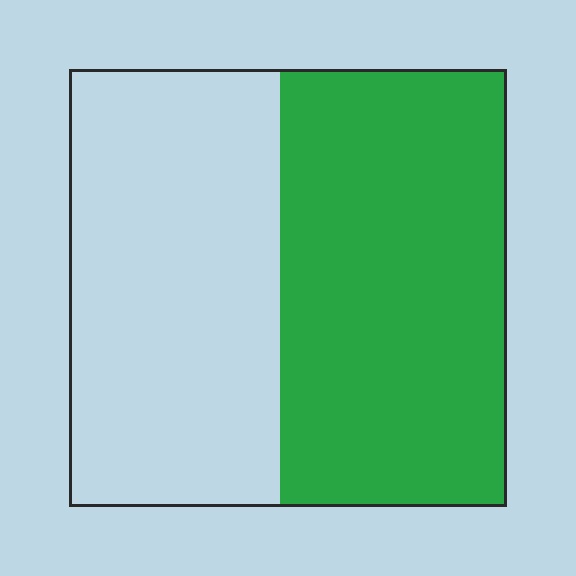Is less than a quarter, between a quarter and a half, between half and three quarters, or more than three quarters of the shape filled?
Between half and three quarters.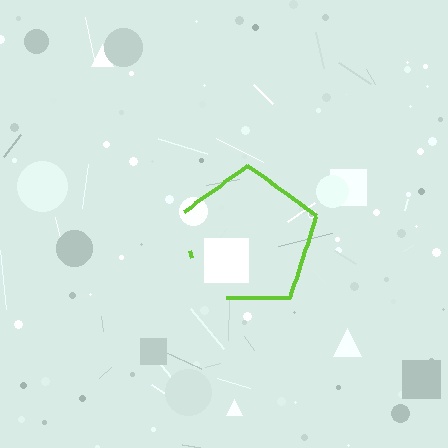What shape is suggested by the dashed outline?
The dashed outline suggests a pentagon.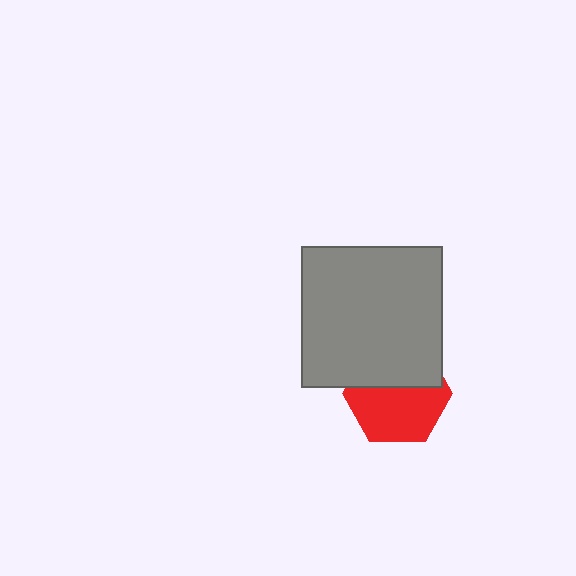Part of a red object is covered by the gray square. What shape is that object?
It is a hexagon.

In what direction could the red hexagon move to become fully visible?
The red hexagon could move down. That would shift it out from behind the gray square entirely.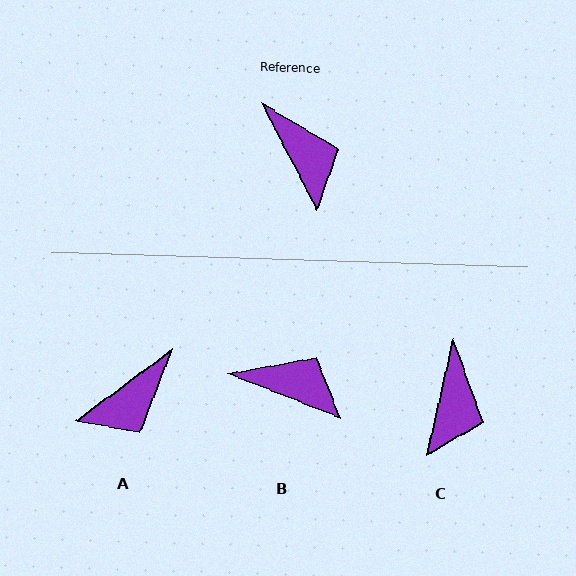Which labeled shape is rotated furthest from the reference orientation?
A, about 81 degrees away.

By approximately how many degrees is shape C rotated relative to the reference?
Approximately 40 degrees clockwise.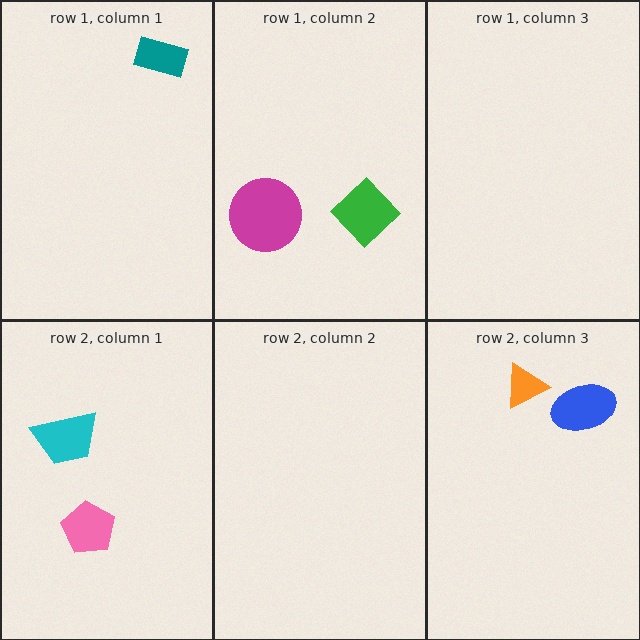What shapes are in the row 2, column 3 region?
The blue ellipse, the orange triangle.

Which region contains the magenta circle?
The row 1, column 2 region.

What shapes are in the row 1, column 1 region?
The teal rectangle.